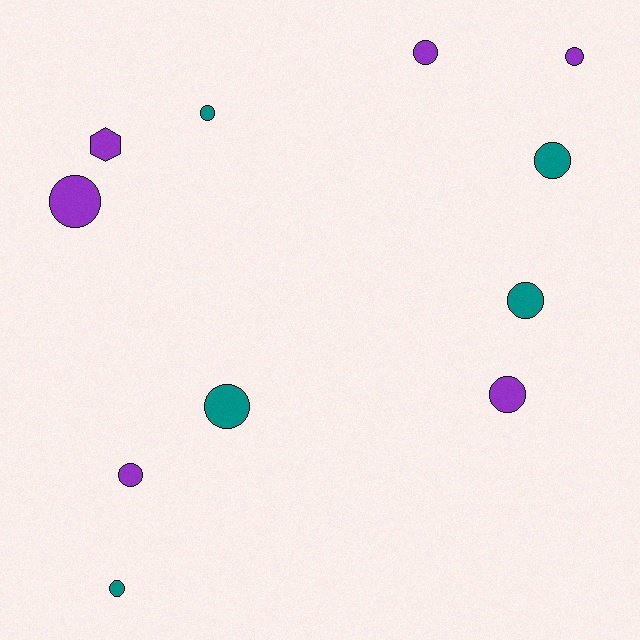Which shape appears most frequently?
Circle, with 10 objects.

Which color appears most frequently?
Purple, with 6 objects.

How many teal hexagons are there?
There are no teal hexagons.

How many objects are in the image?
There are 11 objects.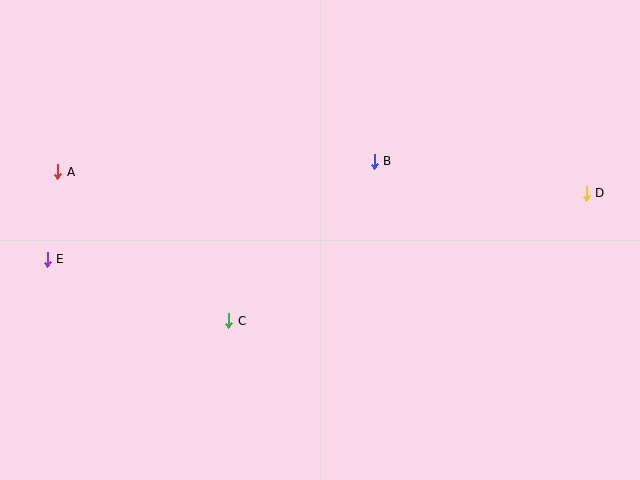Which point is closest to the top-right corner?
Point D is closest to the top-right corner.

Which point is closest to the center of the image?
Point B at (374, 161) is closest to the center.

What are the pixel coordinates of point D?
Point D is at (586, 193).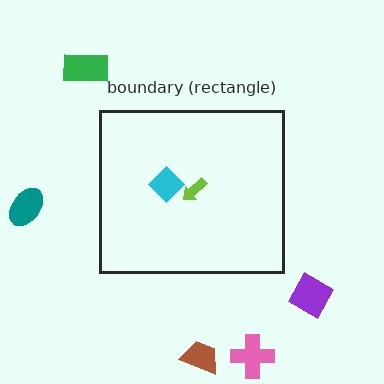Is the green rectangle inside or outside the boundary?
Outside.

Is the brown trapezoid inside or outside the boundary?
Outside.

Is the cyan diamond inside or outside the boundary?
Inside.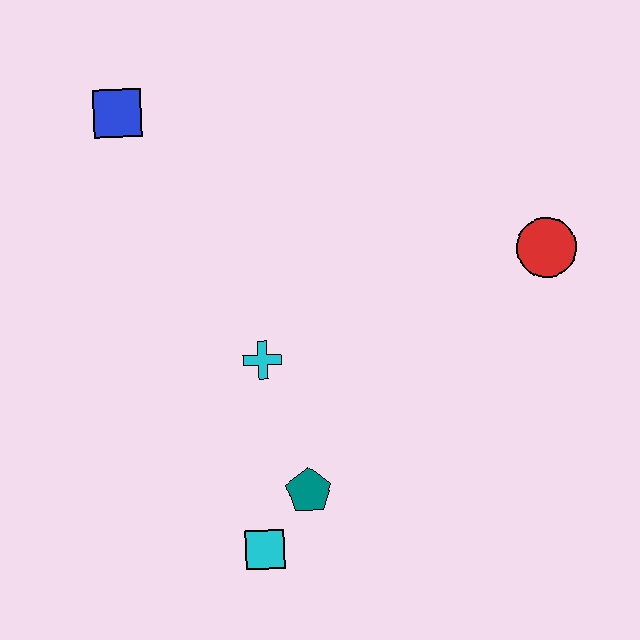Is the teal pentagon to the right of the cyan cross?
Yes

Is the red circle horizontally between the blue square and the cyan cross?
No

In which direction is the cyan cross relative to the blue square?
The cyan cross is below the blue square.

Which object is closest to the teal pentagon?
The cyan square is closest to the teal pentagon.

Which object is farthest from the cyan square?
The blue square is farthest from the cyan square.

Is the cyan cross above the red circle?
No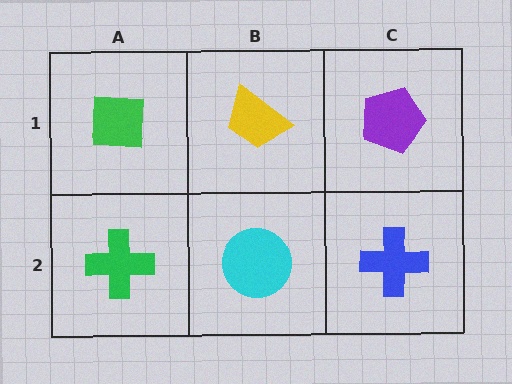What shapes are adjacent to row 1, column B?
A cyan circle (row 2, column B), a green square (row 1, column A), a purple pentagon (row 1, column C).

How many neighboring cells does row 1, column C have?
2.